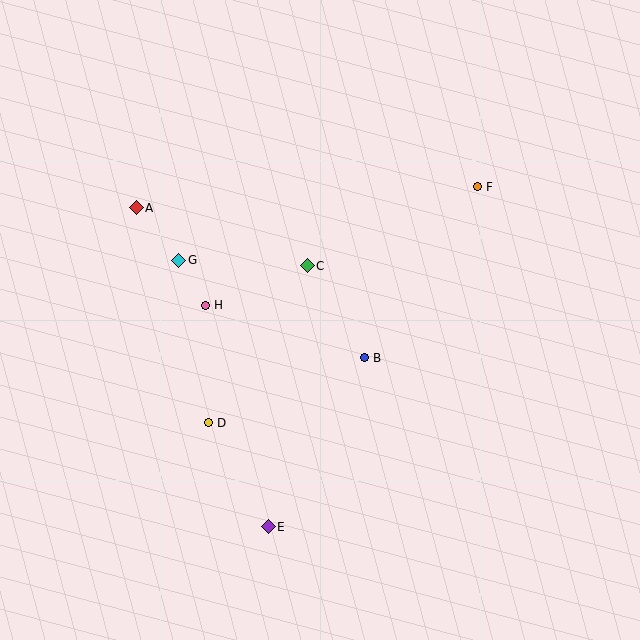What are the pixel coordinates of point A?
Point A is at (136, 208).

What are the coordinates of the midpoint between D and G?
The midpoint between D and G is at (193, 341).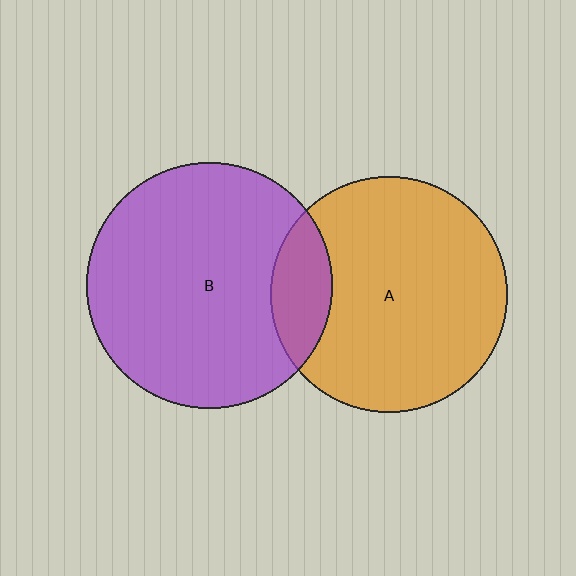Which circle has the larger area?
Circle B (purple).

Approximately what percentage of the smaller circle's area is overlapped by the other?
Approximately 15%.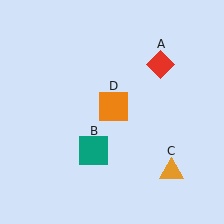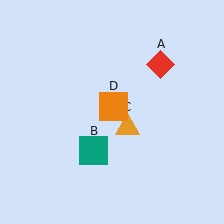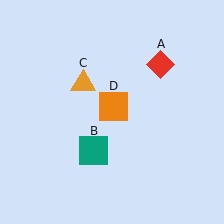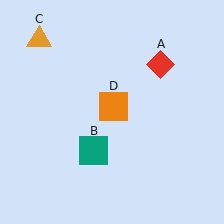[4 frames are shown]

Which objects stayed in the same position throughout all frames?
Red diamond (object A) and teal square (object B) and orange square (object D) remained stationary.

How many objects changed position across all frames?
1 object changed position: orange triangle (object C).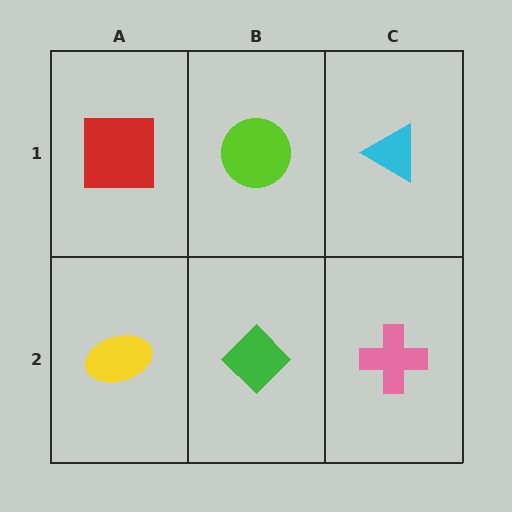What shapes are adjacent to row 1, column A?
A yellow ellipse (row 2, column A), a lime circle (row 1, column B).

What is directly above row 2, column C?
A cyan triangle.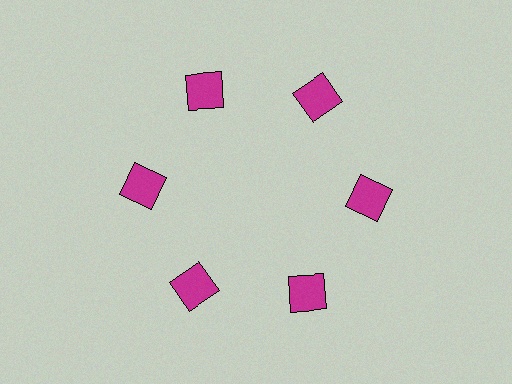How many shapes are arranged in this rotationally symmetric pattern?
There are 6 shapes, arranged in 6 groups of 1.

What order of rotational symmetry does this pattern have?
This pattern has 6-fold rotational symmetry.